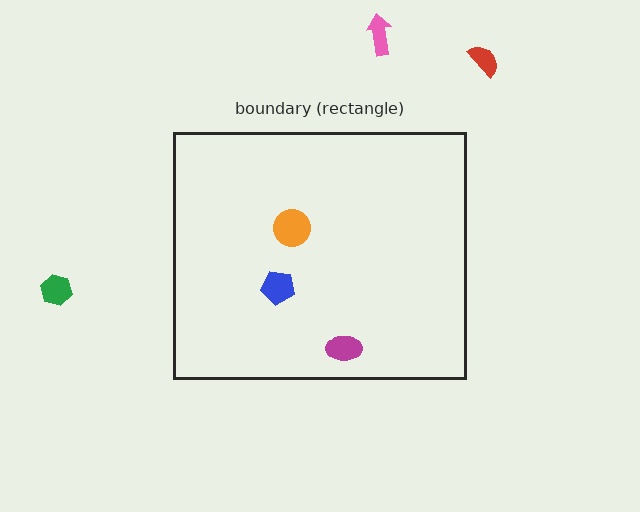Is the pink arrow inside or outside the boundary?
Outside.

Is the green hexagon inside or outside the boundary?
Outside.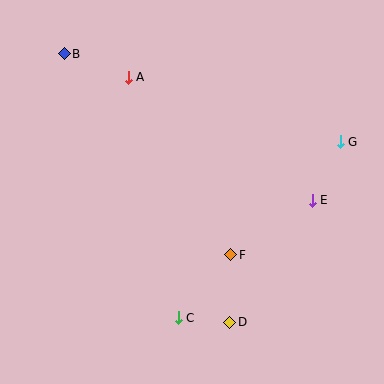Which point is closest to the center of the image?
Point F at (231, 255) is closest to the center.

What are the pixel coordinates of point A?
Point A is at (128, 77).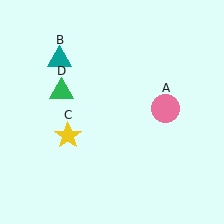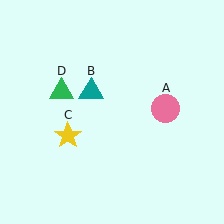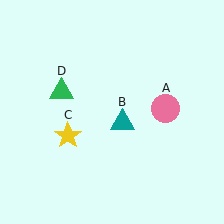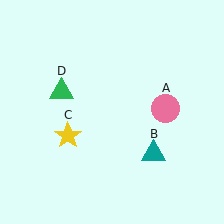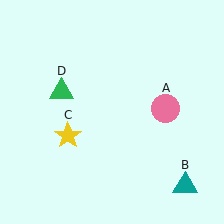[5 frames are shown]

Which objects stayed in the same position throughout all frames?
Pink circle (object A) and yellow star (object C) and green triangle (object D) remained stationary.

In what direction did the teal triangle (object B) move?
The teal triangle (object B) moved down and to the right.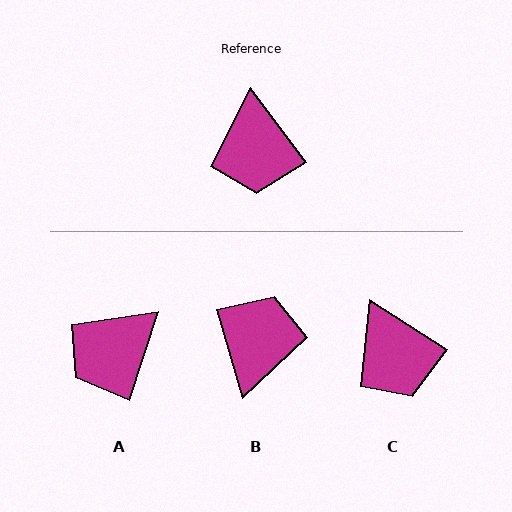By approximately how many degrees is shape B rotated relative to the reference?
Approximately 160 degrees counter-clockwise.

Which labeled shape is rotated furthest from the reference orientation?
B, about 160 degrees away.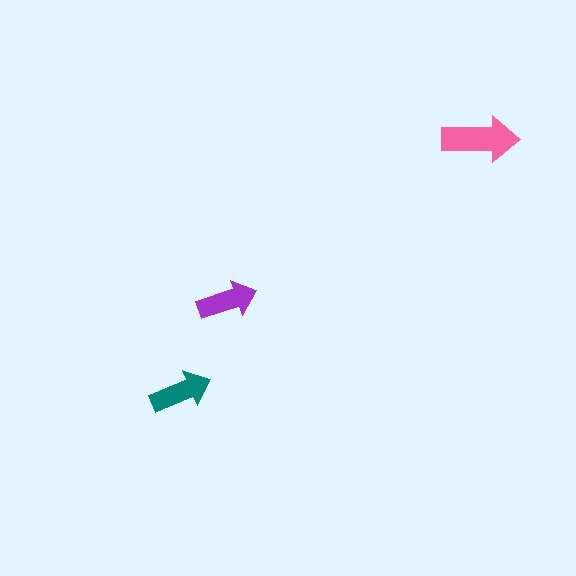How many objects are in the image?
There are 3 objects in the image.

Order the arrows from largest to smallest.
the pink one, the teal one, the purple one.